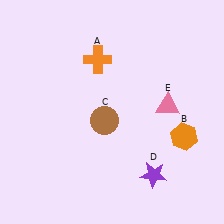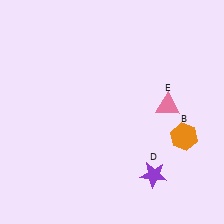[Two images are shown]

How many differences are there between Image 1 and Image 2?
There are 2 differences between the two images.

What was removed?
The brown circle (C), the orange cross (A) were removed in Image 2.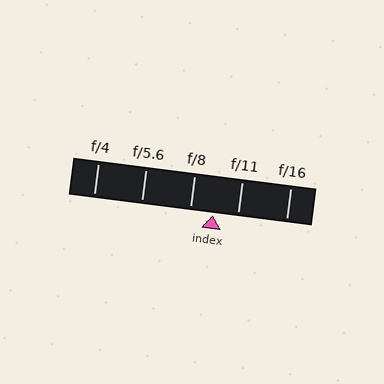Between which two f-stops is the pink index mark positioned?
The index mark is between f/8 and f/11.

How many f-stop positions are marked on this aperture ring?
There are 5 f-stop positions marked.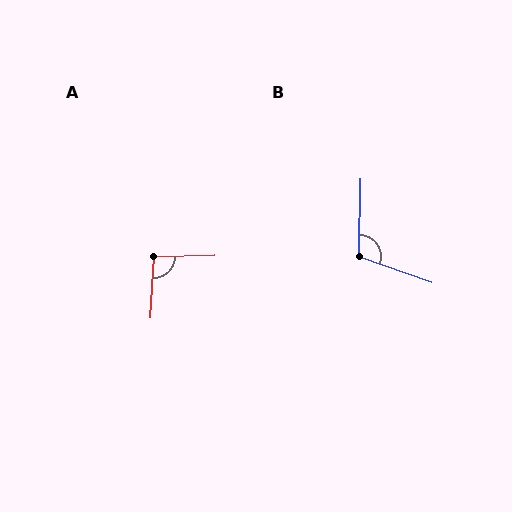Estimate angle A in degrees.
Approximately 94 degrees.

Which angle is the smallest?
A, at approximately 94 degrees.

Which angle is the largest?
B, at approximately 108 degrees.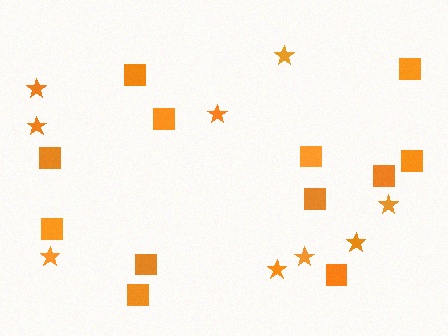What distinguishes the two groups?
There are 2 groups: one group of stars (9) and one group of squares (12).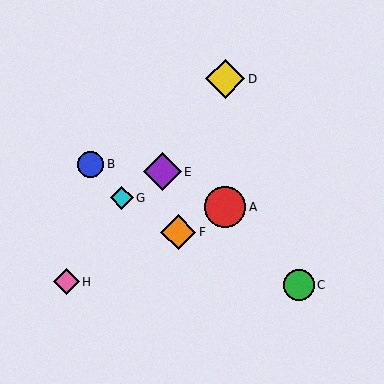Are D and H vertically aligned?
No, D is at x≈225 and H is at x≈66.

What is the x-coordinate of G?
Object G is at x≈122.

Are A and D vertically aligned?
Yes, both are at x≈225.